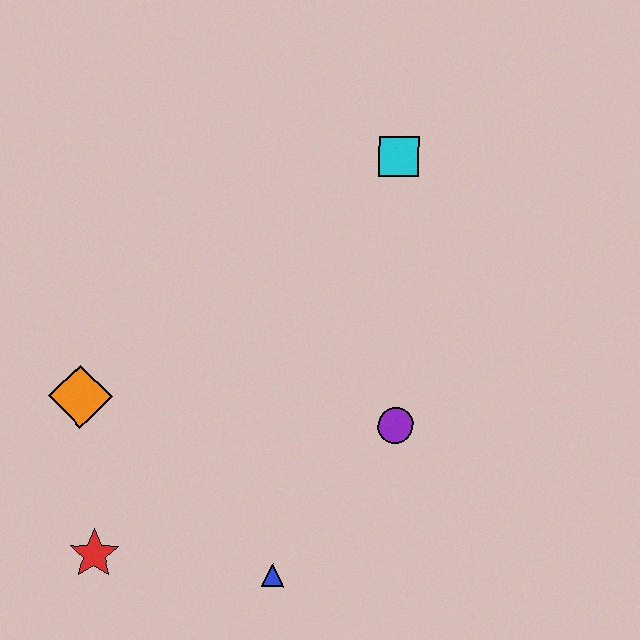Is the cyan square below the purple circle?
No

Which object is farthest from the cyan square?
The red star is farthest from the cyan square.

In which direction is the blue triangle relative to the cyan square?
The blue triangle is below the cyan square.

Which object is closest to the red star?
The orange diamond is closest to the red star.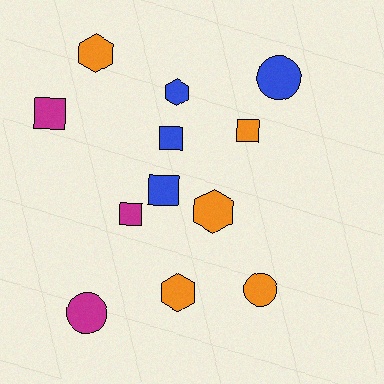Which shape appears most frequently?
Square, with 5 objects.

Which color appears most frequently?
Orange, with 5 objects.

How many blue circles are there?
There is 1 blue circle.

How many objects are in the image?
There are 12 objects.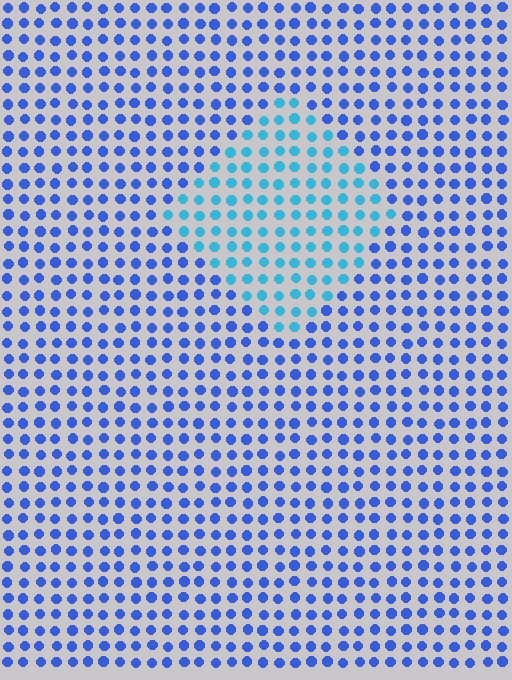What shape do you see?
I see a diamond.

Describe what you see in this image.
The image is filled with small blue elements in a uniform arrangement. A diamond-shaped region is visible where the elements are tinted to a slightly different hue, forming a subtle color boundary.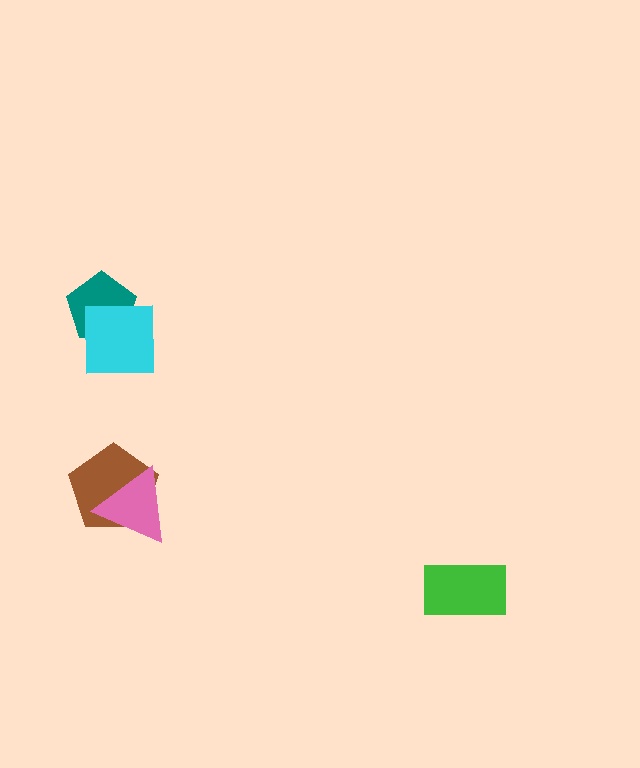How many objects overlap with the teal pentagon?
1 object overlaps with the teal pentagon.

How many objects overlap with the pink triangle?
1 object overlaps with the pink triangle.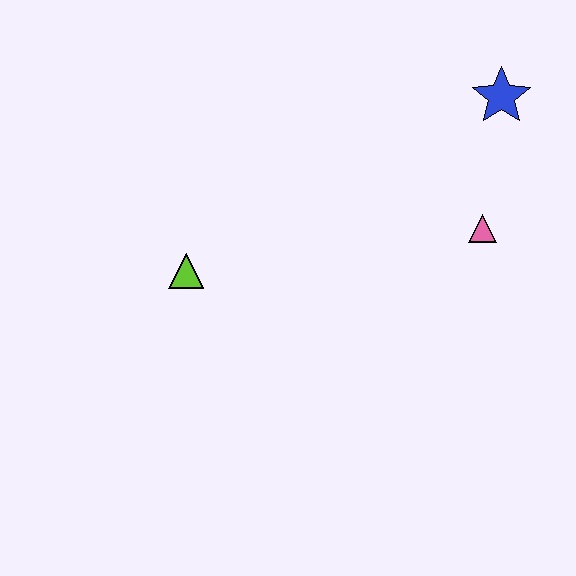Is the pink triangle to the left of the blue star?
Yes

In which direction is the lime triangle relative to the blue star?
The lime triangle is to the left of the blue star.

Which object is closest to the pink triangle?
The blue star is closest to the pink triangle.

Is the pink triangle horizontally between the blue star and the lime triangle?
Yes